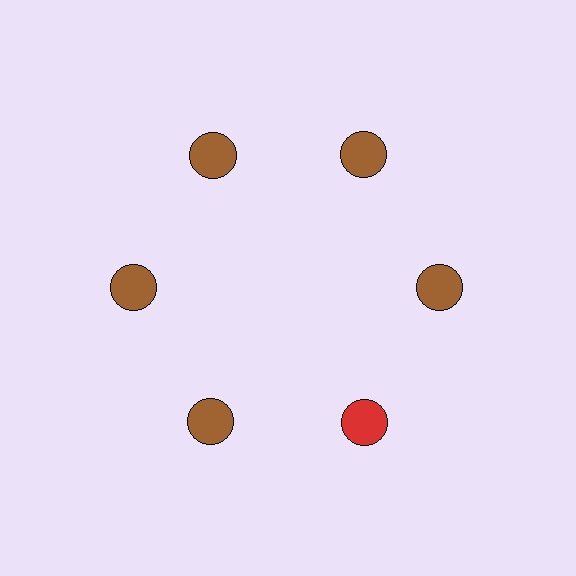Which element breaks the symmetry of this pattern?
The red circle at roughly the 5 o'clock position breaks the symmetry. All other shapes are brown circles.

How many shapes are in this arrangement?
There are 6 shapes arranged in a ring pattern.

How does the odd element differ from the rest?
It has a different color: red instead of brown.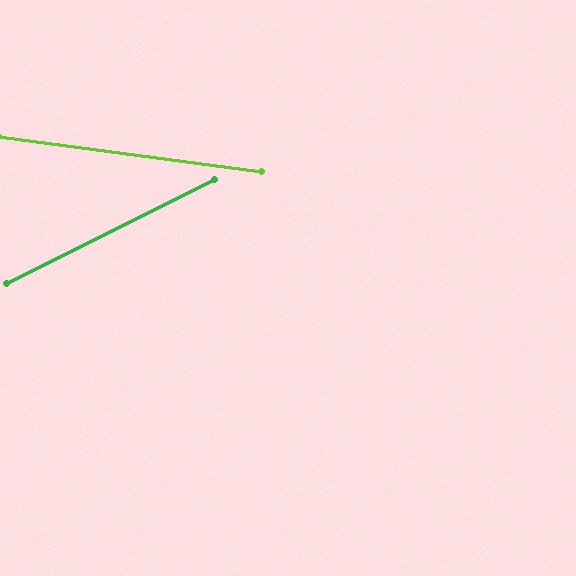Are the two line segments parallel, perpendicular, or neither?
Neither parallel nor perpendicular — they differ by about 34°.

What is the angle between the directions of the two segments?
Approximately 34 degrees.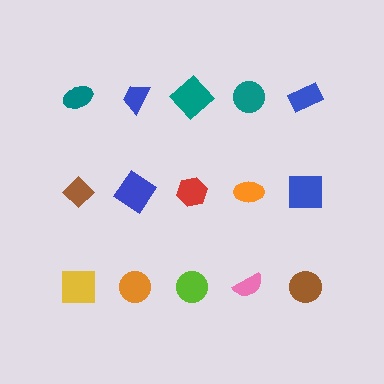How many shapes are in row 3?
5 shapes.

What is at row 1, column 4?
A teal circle.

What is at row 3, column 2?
An orange circle.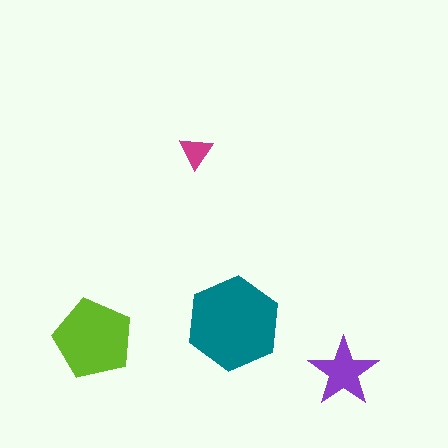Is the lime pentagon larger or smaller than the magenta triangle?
Larger.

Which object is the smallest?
The magenta triangle.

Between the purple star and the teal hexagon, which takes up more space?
The teal hexagon.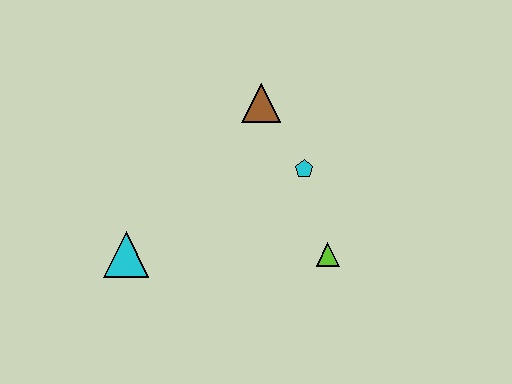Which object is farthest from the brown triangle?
The cyan triangle is farthest from the brown triangle.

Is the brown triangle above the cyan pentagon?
Yes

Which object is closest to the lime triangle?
The cyan pentagon is closest to the lime triangle.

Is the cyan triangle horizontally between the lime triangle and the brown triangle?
No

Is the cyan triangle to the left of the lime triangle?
Yes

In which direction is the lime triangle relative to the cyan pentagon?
The lime triangle is below the cyan pentagon.